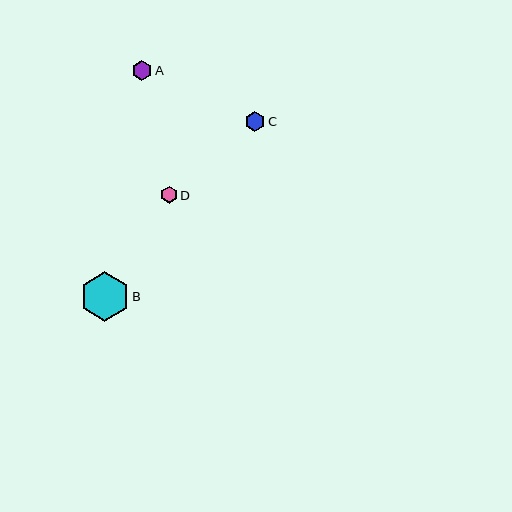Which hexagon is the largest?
Hexagon B is the largest with a size of approximately 50 pixels.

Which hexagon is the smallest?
Hexagon D is the smallest with a size of approximately 17 pixels.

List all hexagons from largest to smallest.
From largest to smallest: B, C, A, D.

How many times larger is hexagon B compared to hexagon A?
Hexagon B is approximately 2.5 times the size of hexagon A.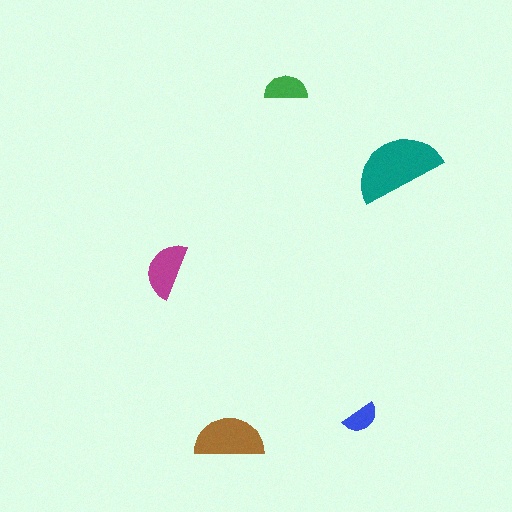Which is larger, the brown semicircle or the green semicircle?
The brown one.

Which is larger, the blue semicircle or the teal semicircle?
The teal one.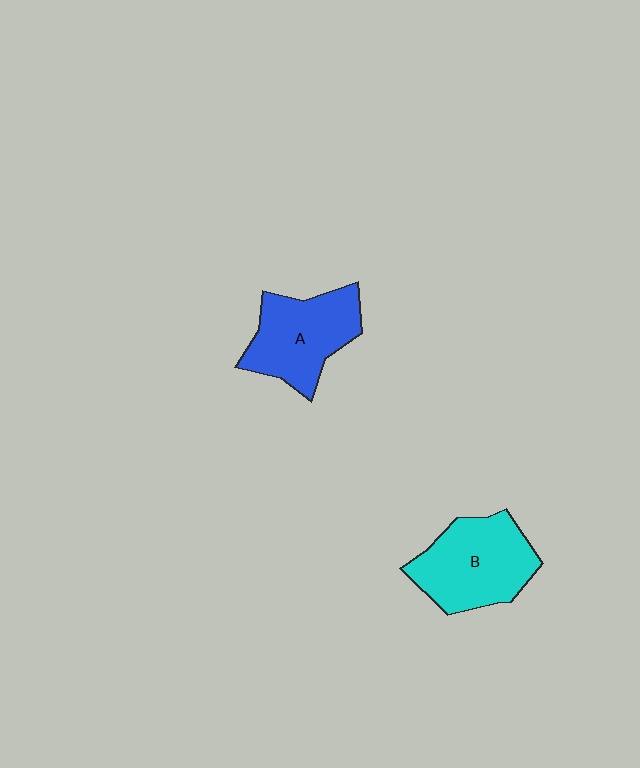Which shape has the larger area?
Shape B (cyan).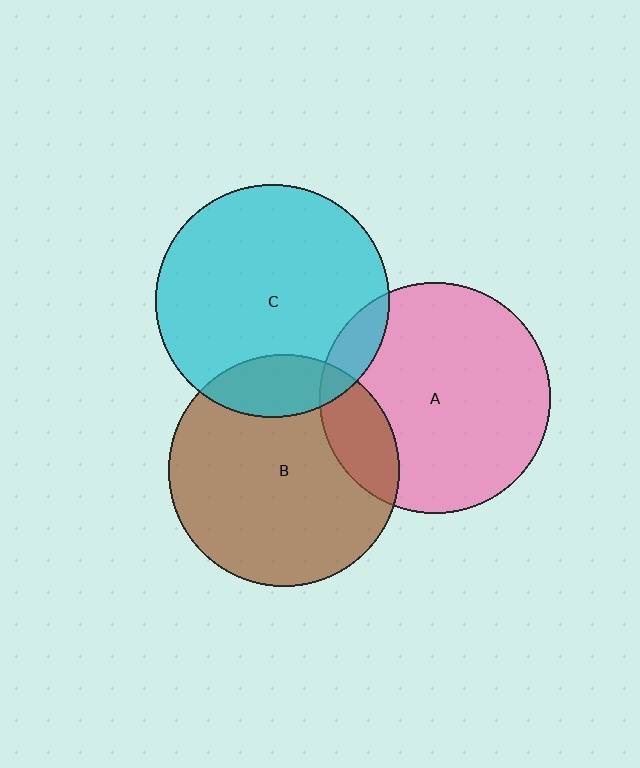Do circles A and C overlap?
Yes.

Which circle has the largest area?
Circle C (cyan).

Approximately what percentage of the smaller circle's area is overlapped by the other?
Approximately 10%.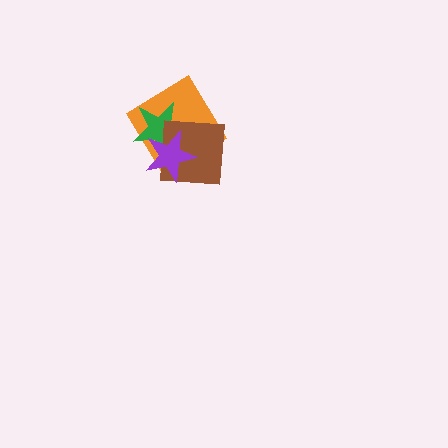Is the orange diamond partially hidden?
Yes, it is partially covered by another shape.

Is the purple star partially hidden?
No, no other shape covers it.